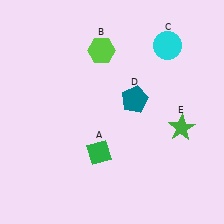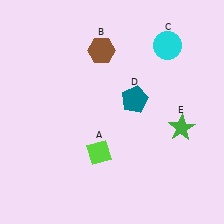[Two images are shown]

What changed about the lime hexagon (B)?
In Image 1, B is lime. In Image 2, it changed to brown.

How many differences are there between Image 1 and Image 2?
There are 2 differences between the two images.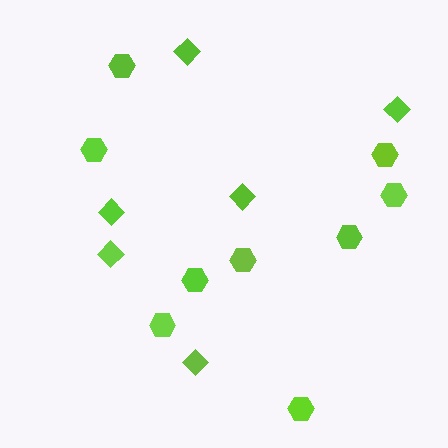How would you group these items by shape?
There are 2 groups: one group of diamonds (6) and one group of hexagons (9).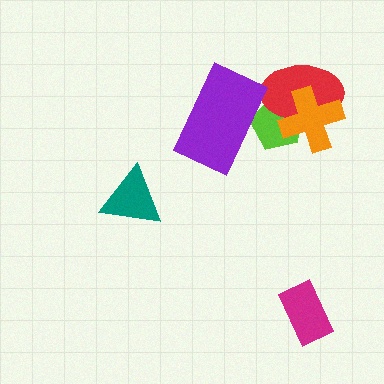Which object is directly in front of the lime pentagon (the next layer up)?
The red ellipse is directly in front of the lime pentagon.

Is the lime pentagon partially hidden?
Yes, it is partially covered by another shape.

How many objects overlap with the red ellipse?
2 objects overlap with the red ellipse.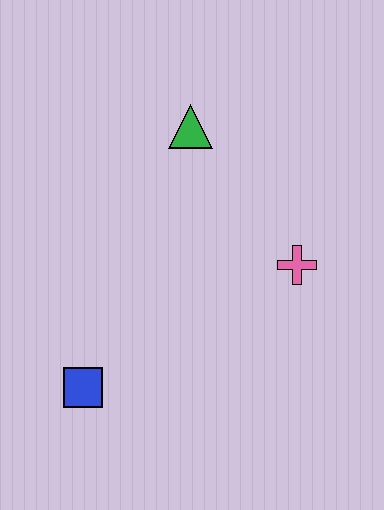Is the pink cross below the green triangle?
Yes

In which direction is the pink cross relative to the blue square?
The pink cross is to the right of the blue square.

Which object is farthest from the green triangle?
The blue square is farthest from the green triangle.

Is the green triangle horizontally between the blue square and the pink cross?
Yes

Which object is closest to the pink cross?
The green triangle is closest to the pink cross.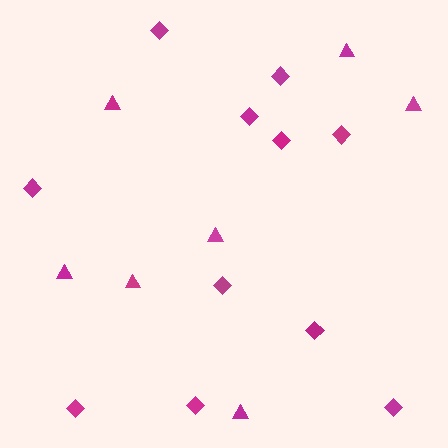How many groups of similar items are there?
There are 2 groups: one group of diamonds (11) and one group of triangles (7).